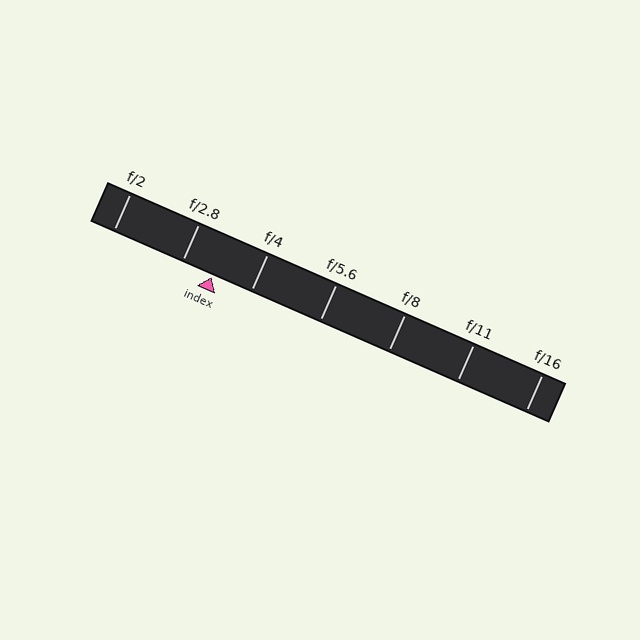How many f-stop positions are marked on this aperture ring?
There are 7 f-stop positions marked.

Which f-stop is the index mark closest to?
The index mark is closest to f/2.8.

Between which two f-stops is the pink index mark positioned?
The index mark is between f/2.8 and f/4.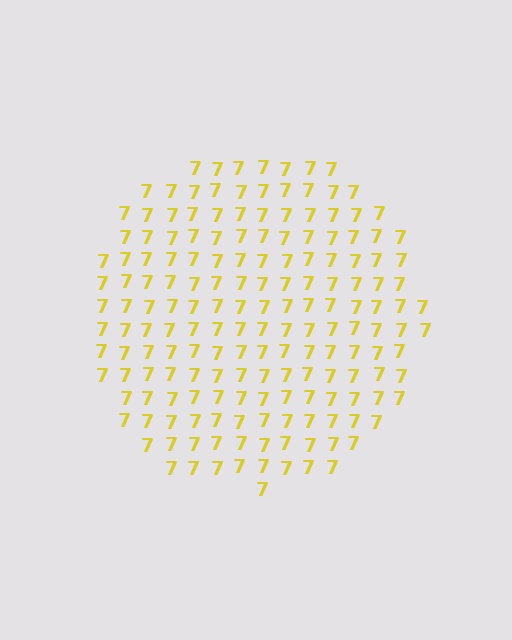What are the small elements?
The small elements are digit 7's.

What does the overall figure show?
The overall figure shows a circle.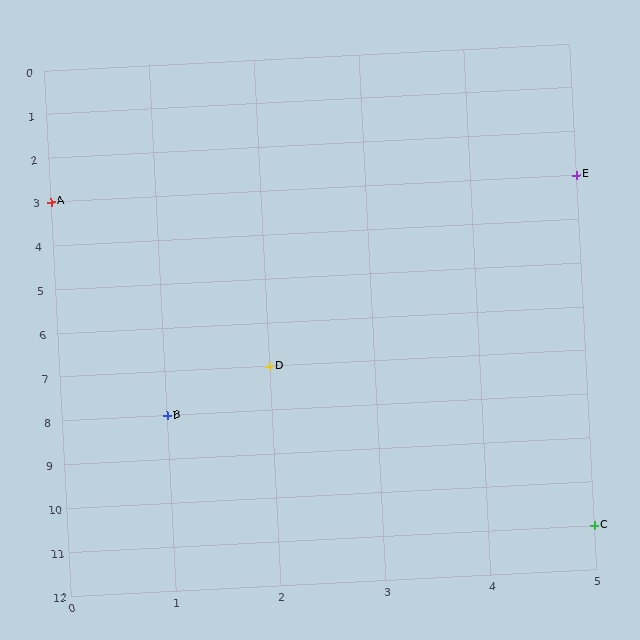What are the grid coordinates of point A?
Point A is at grid coordinates (0, 3).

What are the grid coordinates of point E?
Point E is at grid coordinates (5, 3).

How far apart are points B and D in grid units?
Points B and D are 1 column and 1 row apart (about 1.4 grid units diagonally).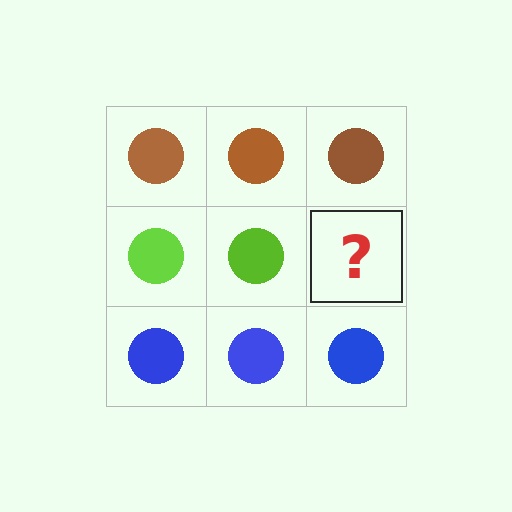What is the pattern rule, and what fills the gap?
The rule is that each row has a consistent color. The gap should be filled with a lime circle.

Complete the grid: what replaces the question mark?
The question mark should be replaced with a lime circle.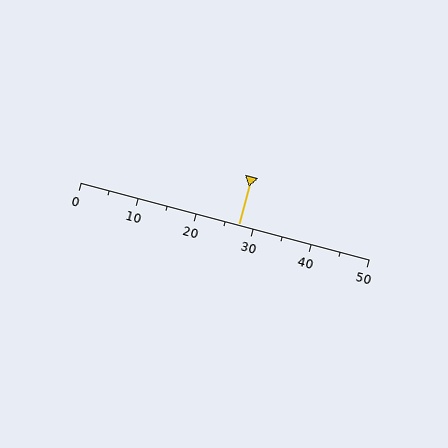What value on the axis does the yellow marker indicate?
The marker indicates approximately 27.5.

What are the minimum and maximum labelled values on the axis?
The axis runs from 0 to 50.